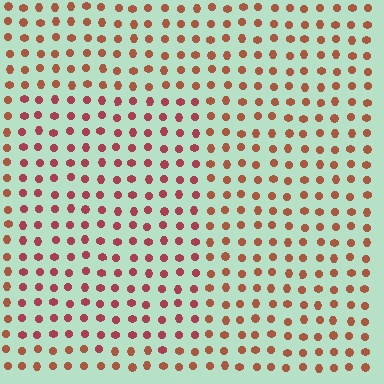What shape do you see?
I see a rectangle.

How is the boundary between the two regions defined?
The boundary is defined purely by a slight shift in hue (about 23 degrees). Spacing, size, and orientation are identical on both sides.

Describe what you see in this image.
The image is filled with small brown elements in a uniform arrangement. A rectangle-shaped region is visible where the elements are tinted to a slightly different hue, forming a subtle color boundary.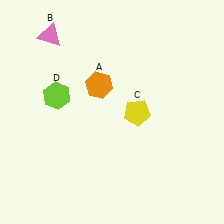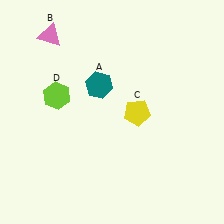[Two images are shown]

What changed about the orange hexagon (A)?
In Image 1, A is orange. In Image 2, it changed to teal.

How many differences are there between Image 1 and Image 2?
There is 1 difference between the two images.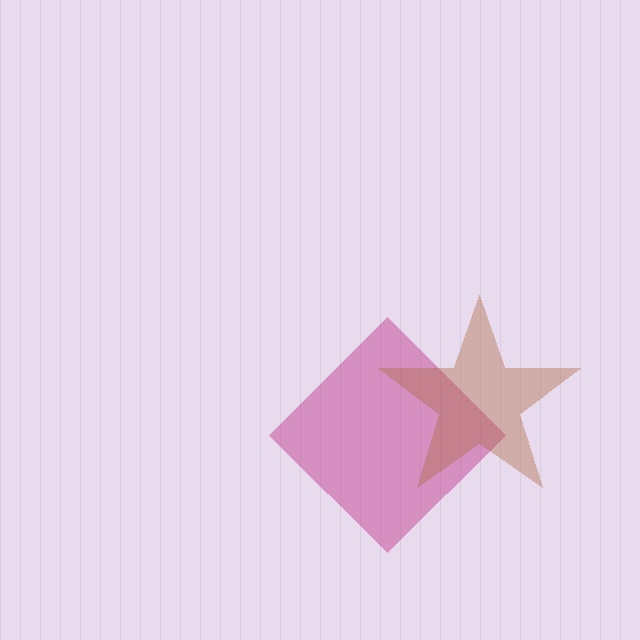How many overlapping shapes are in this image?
There are 2 overlapping shapes in the image.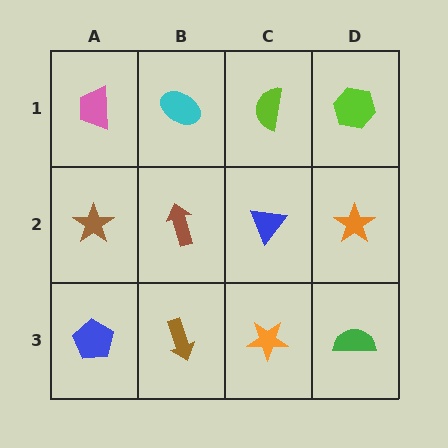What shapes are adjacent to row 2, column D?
A lime hexagon (row 1, column D), a green semicircle (row 3, column D), a blue triangle (row 2, column C).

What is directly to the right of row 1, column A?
A cyan ellipse.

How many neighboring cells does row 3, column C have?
3.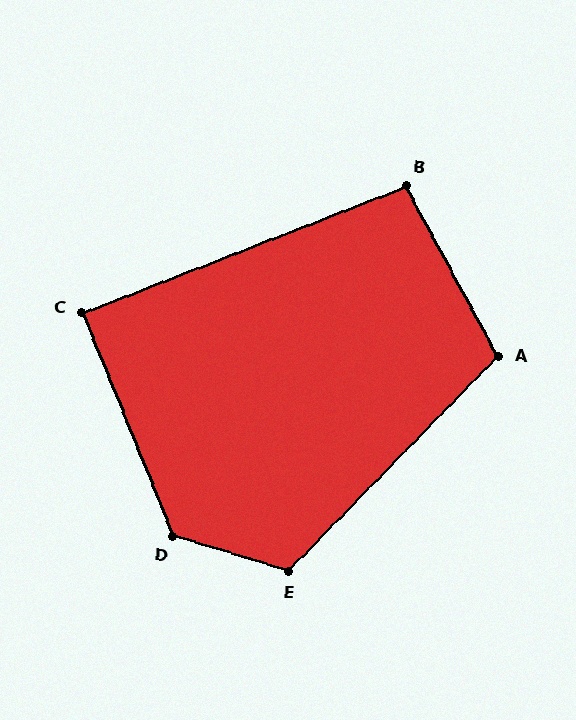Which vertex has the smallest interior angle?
C, at approximately 90 degrees.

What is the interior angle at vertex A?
Approximately 107 degrees (obtuse).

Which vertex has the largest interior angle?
D, at approximately 128 degrees.